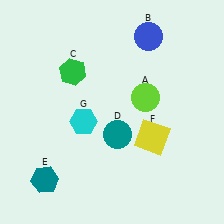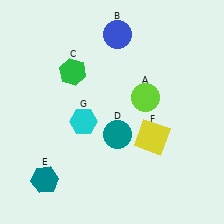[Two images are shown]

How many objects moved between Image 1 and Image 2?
1 object moved between the two images.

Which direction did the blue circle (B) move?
The blue circle (B) moved left.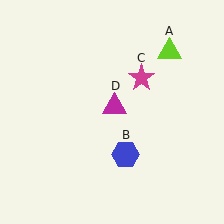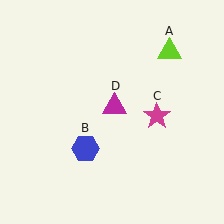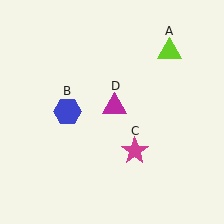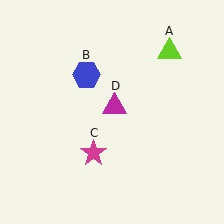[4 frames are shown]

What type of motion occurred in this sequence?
The blue hexagon (object B), magenta star (object C) rotated clockwise around the center of the scene.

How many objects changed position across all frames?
2 objects changed position: blue hexagon (object B), magenta star (object C).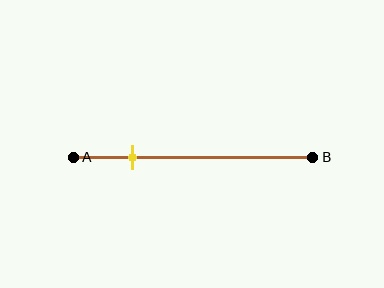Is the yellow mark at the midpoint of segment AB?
No, the mark is at about 25% from A, not at the 50% midpoint.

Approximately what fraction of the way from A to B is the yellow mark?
The yellow mark is approximately 25% of the way from A to B.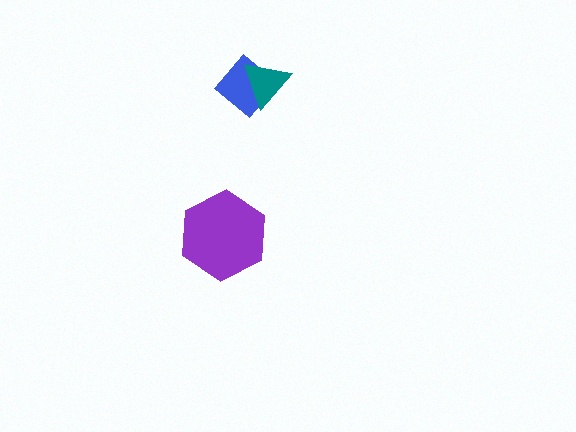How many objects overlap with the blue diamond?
1 object overlaps with the blue diamond.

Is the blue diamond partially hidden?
Yes, it is partially covered by another shape.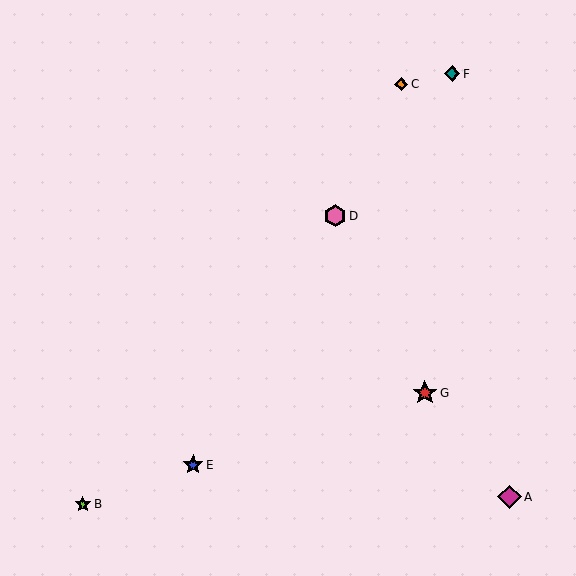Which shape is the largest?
The red star (labeled G) is the largest.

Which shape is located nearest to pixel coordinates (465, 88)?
The teal diamond (labeled F) at (452, 74) is nearest to that location.